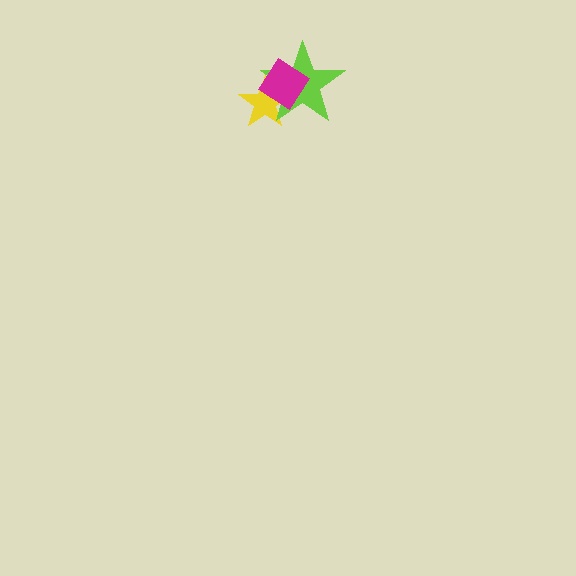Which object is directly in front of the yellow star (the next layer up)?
The lime star is directly in front of the yellow star.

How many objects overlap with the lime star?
2 objects overlap with the lime star.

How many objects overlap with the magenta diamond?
2 objects overlap with the magenta diamond.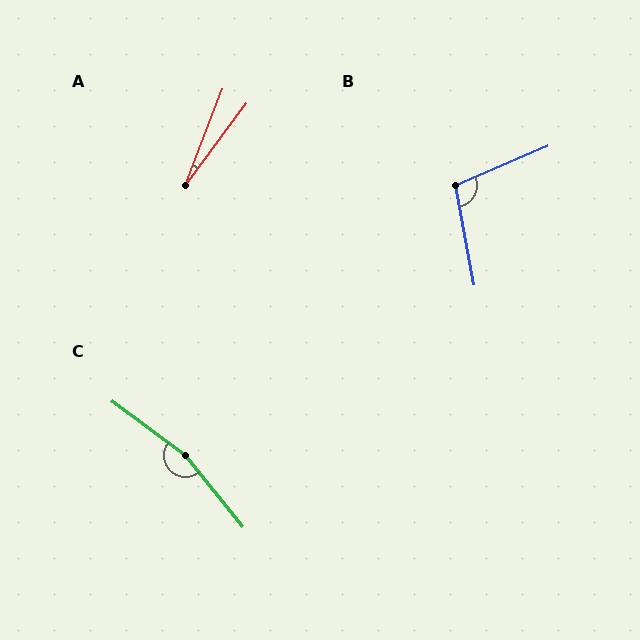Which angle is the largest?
C, at approximately 165 degrees.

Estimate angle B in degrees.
Approximately 103 degrees.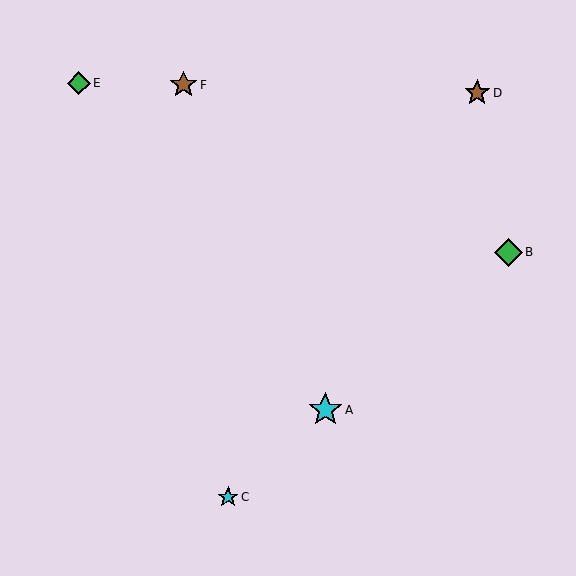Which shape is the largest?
The cyan star (labeled A) is the largest.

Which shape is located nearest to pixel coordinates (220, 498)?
The cyan star (labeled C) at (228, 497) is nearest to that location.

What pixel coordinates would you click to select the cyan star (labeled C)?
Click at (228, 497) to select the cyan star C.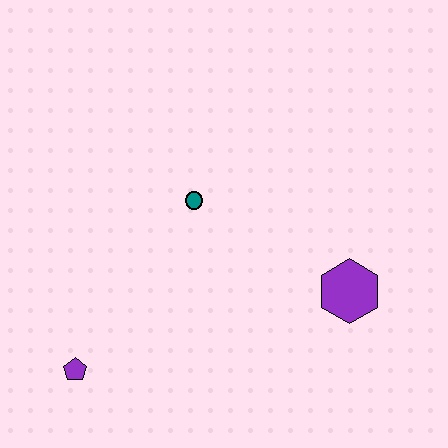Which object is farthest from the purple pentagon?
The purple hexagon is farthest from the purple pentagon.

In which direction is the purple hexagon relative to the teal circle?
The purple hexagon is to the right of the teal circle.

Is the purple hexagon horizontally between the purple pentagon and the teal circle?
No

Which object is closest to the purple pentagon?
The teal circle is closest to the purple pentagon.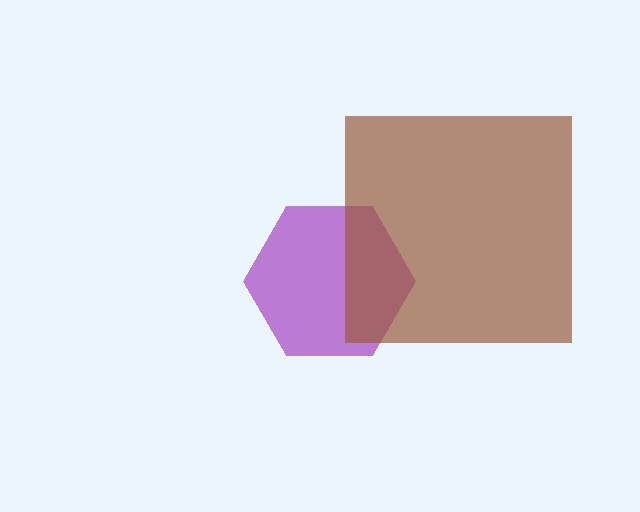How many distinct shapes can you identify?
There are 2 distinct shapes: a purple hexagon, a brown square.